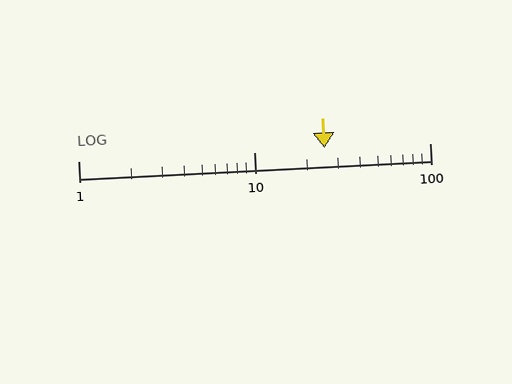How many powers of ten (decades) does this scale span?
The scale spans 2 decades, from 1 to 100.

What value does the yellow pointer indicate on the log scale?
The pointer indicates approximately 25.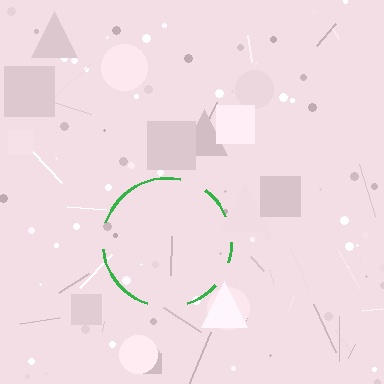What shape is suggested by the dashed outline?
The dashed outline suggests a circle.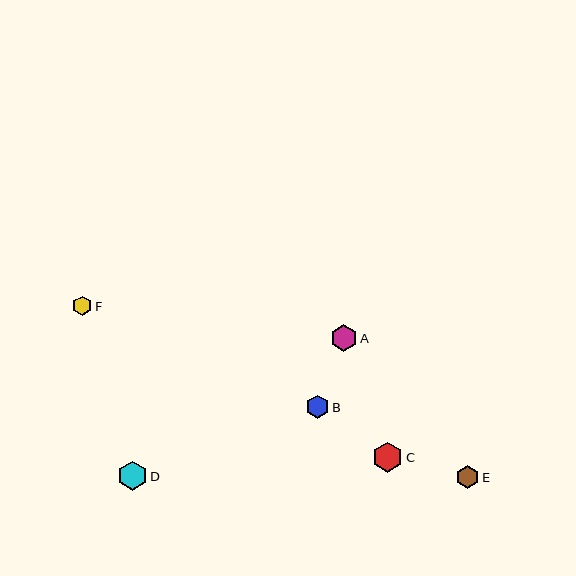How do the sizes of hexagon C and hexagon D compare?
Hexagon C and hexagon D are approximately the same size.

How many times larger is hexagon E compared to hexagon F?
Hexagon E is approximately 1.1 times the size of hexagon F.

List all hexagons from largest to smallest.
From largest to smallest: C, D, A, B, E, F.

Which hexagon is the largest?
Hexagon C is the largest with a size of approximately 30 pixels.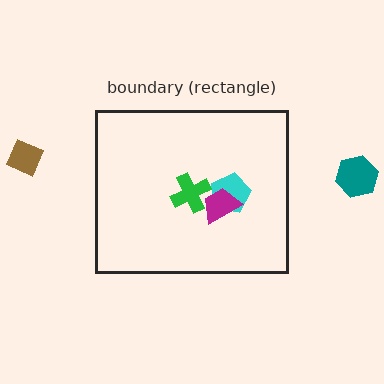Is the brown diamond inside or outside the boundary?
Outside.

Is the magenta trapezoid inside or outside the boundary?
Inside.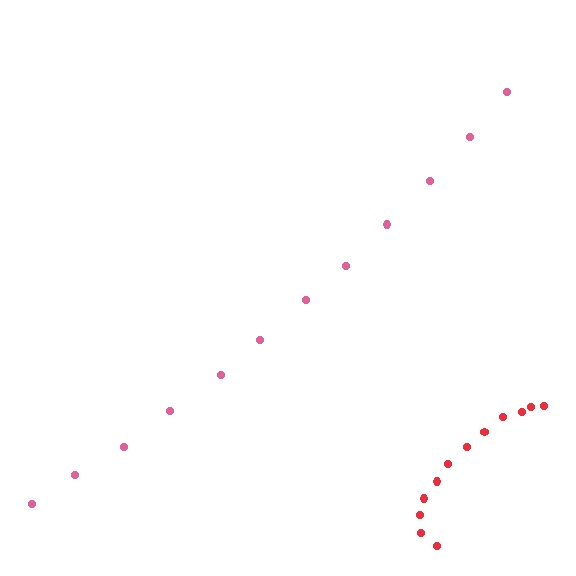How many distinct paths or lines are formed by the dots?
There are 2 distinct paths.